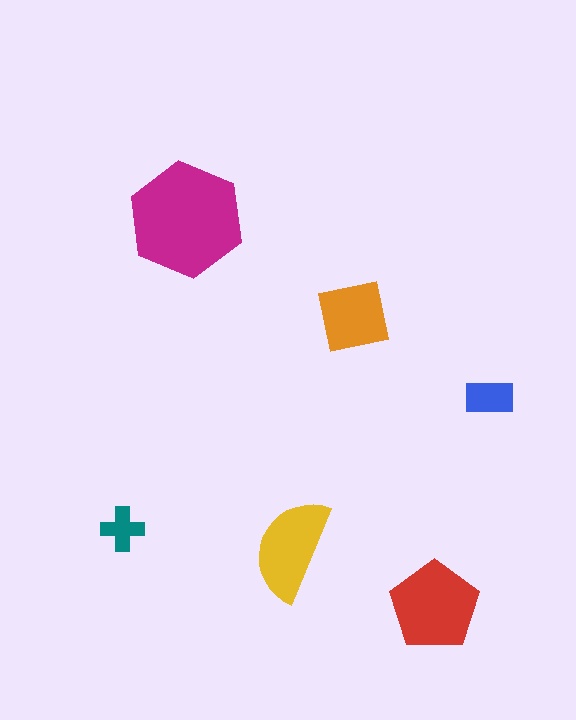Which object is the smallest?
The teal cross.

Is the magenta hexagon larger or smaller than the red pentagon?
Larger.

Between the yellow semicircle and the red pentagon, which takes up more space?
The red pentagon.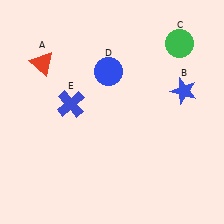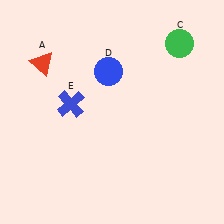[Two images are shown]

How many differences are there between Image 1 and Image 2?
There is 1 difference between the two images.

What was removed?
The blue star (B) was removed in Image 2.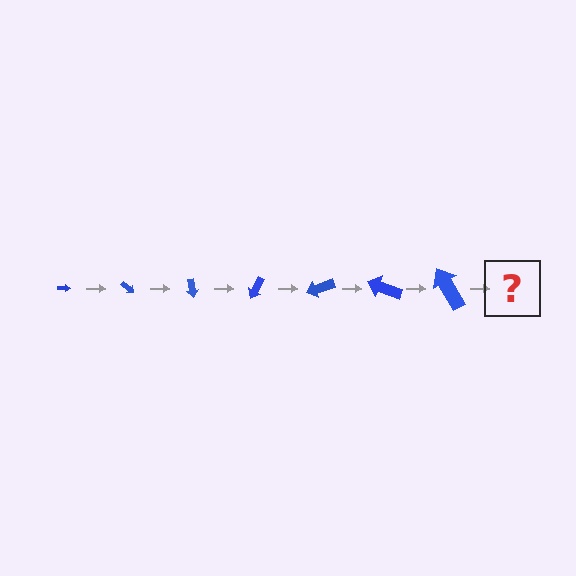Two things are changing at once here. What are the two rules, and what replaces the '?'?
The two rules are that the arrow grows larger each step and it rotates 40 degrees each step. The '?' should be an arrow, larger than the previous one and rotated 280 degrees from the start.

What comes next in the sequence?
The next element should be an arrow, larger than the previous one and rotated 280 degrees from the start.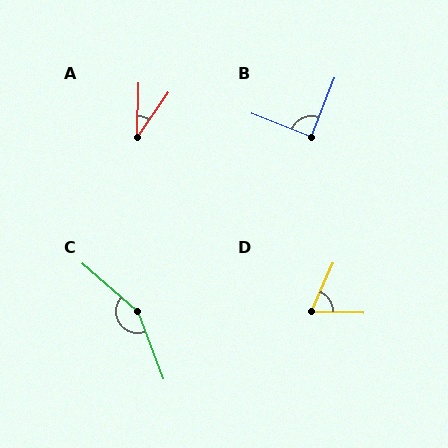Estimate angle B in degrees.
Approximately 90 degrees.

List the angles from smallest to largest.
A (34°), D (67°), B (90°), C (152°).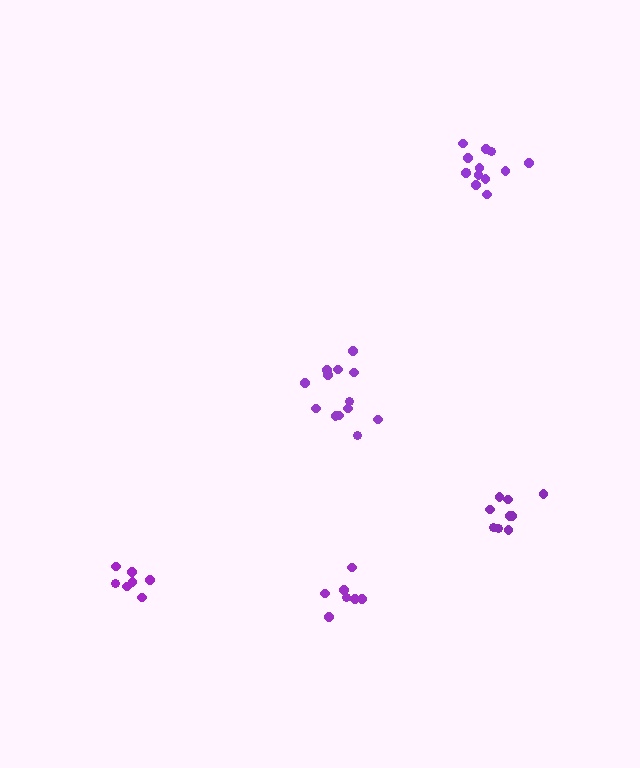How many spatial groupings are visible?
There are 5 spatial groupings.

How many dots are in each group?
Group 1: 13 dots, Group 2: 7 dots, Group 3: 7 dots, Group 4: 9 dots, Group 5: 13 dots (49 total).